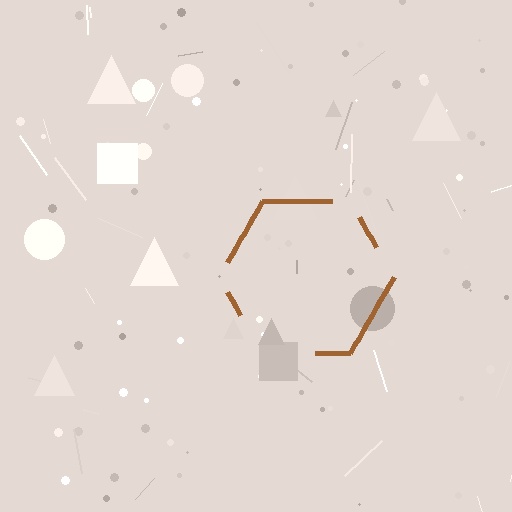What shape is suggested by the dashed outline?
The dashed outline suggests a hexagon.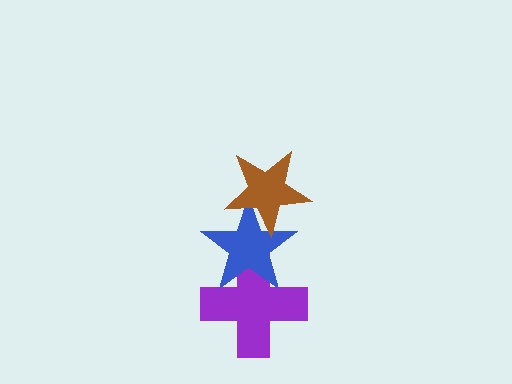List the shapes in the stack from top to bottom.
From top to bottom: the brown star, the blue star, the purple cross.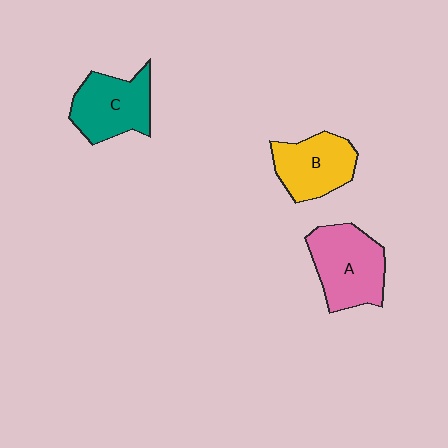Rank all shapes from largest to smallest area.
From largest to smallest: A (pink), C (teal), B (yellow).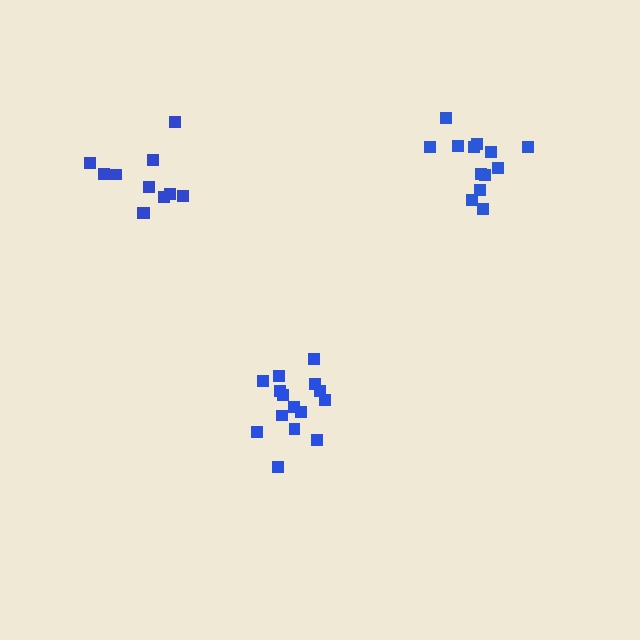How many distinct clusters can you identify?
There are 3 distinct clusters.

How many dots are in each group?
Group 1: 11 dots, Group 2: 13 dots, Group 3: 15 dots (39 total).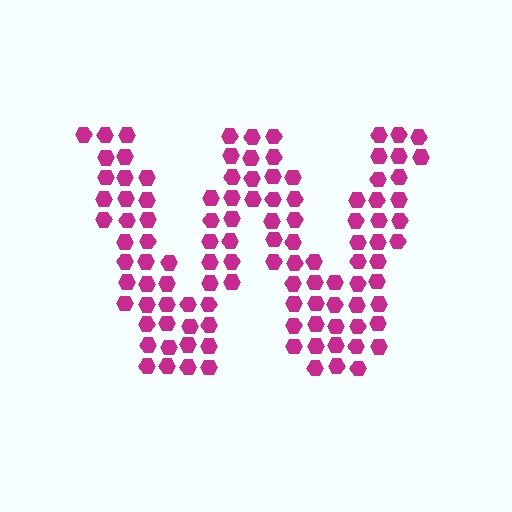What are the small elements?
The small elements are hexagons.